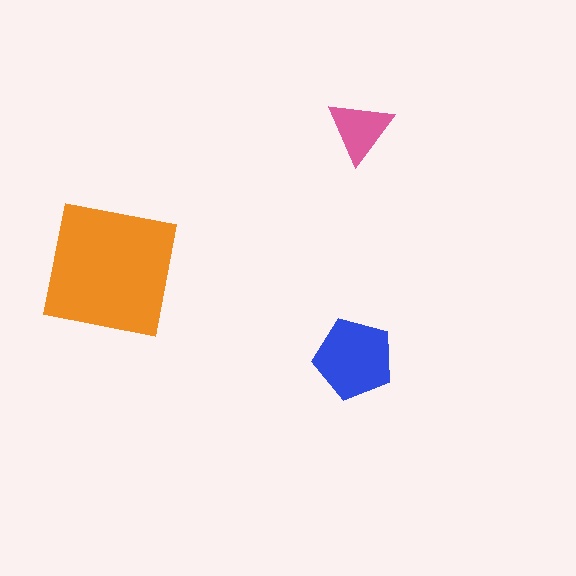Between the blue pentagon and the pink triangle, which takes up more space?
The blue pentagon.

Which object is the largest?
The orange square.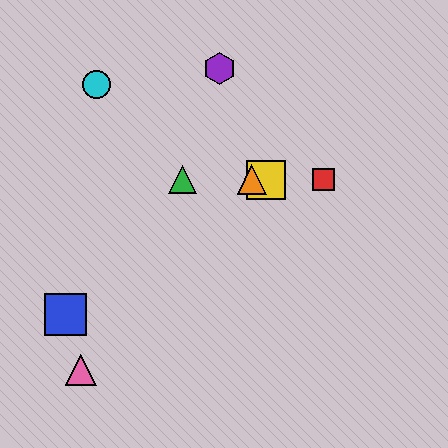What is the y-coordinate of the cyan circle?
The cyan circle is at y≈85.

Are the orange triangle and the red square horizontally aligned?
Yes, both are at y≈180.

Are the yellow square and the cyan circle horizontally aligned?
No, the yellow square is at y≈180 and the cyan circle is at y≈85.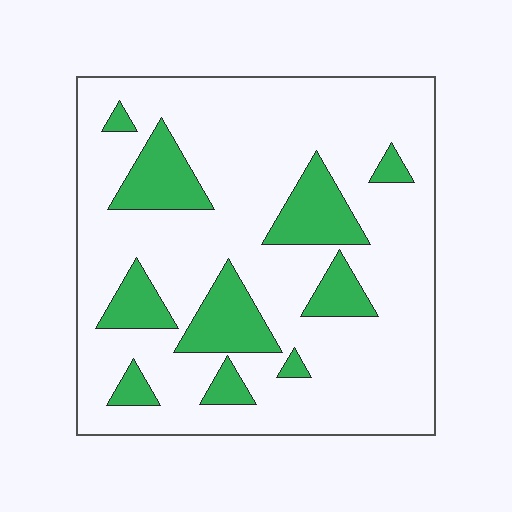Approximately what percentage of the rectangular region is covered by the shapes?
Approximately 20%.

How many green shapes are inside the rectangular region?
10.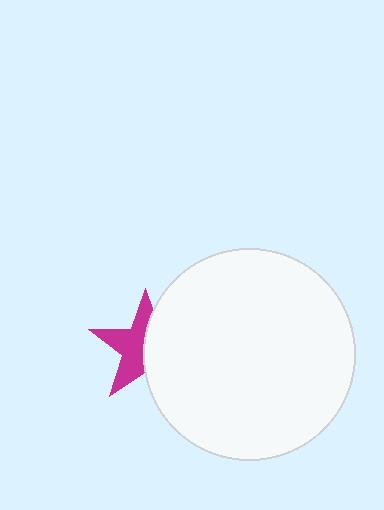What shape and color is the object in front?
The object in front is a white circle.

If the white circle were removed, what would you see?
You would see the complete magenta star.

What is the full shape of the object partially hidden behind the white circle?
The partially hidden object is a magenta star.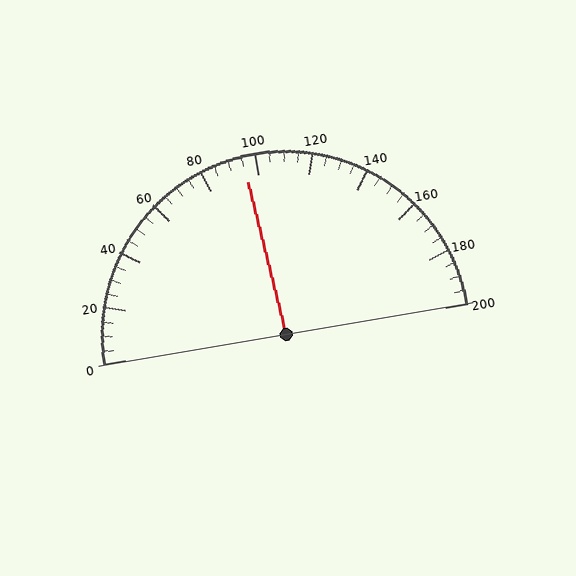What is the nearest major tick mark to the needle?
The nearest major tick mark is 100.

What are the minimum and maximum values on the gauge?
The gauge ranges from 0 to 200.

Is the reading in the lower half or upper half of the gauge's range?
The reading is in the lower half of the range (0 to 200).